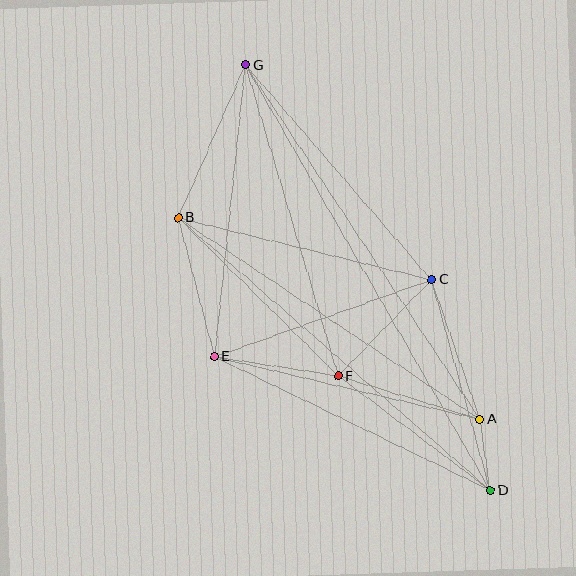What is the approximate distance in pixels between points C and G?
The distance between C and G is approximately 284 pixels.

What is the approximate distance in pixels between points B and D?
The distance between B and D is approximately 414 pixels.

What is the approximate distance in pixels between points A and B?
The distance between A and B is approximately 363 pixels.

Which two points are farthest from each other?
Points D and G are farthest from each other.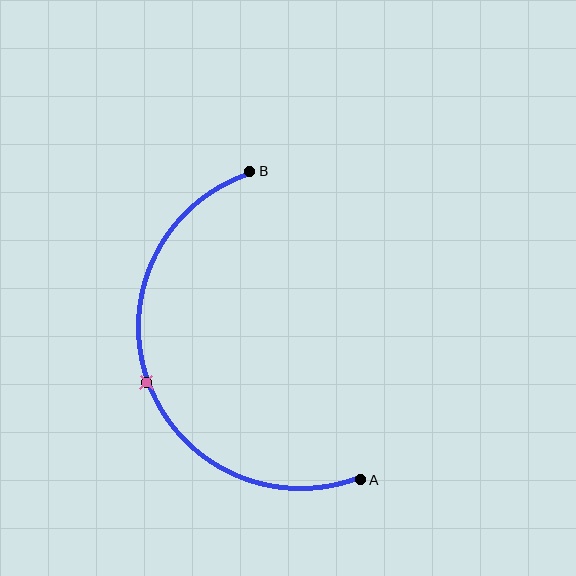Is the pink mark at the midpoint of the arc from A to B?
Yes. The pink mark lies on the arc at equal arc-length from both A and B — it is the arc midpoint.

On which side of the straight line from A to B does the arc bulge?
The arc bulges to the left of the straight line connecting A and B.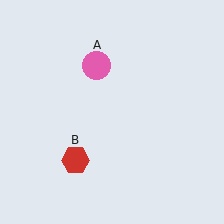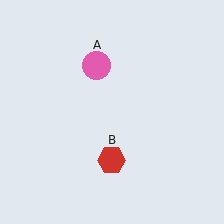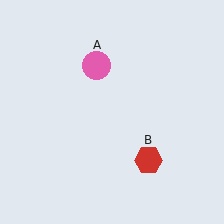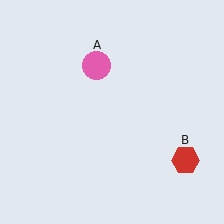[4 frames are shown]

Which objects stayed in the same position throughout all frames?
Pink circle (object A) remained stationary.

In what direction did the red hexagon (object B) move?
The red hexagon (object B) moved right.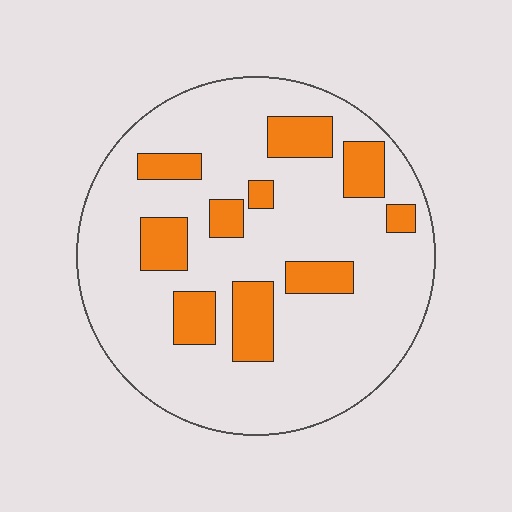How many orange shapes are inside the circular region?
10.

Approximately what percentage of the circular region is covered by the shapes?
Approximately 20%.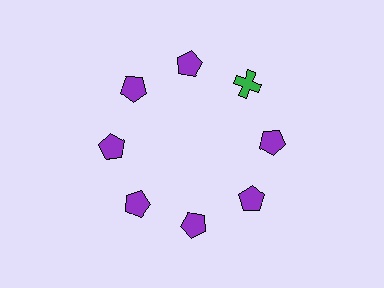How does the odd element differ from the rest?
It differs in both color (green instead of purple) and shape (cross instead of pentagon).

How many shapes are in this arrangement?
There are 8 shapes arranged in a ring pattern.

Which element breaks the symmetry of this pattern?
The green cross at roughly the 2 o'clock position breaks the symmetry. All other shapes are purple pentagons.